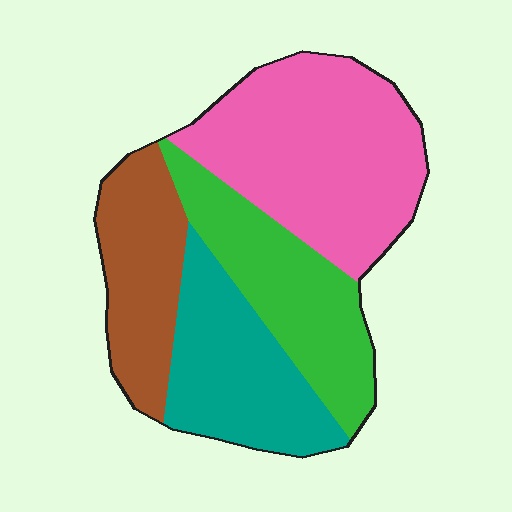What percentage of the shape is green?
Green covers around 25% of the shape.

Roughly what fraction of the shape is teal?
Teal covers about 20% of the shape.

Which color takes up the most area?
Pink, at roughly 35%.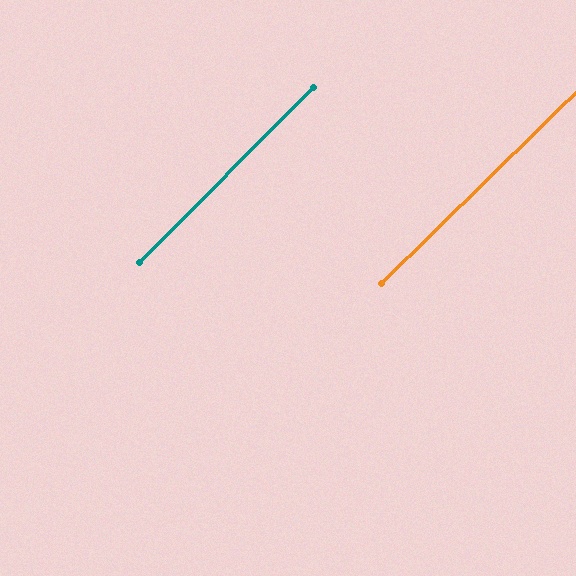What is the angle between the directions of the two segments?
Approximately 1 degree.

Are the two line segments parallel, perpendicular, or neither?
Parallel — their directions differ by only 0.7°.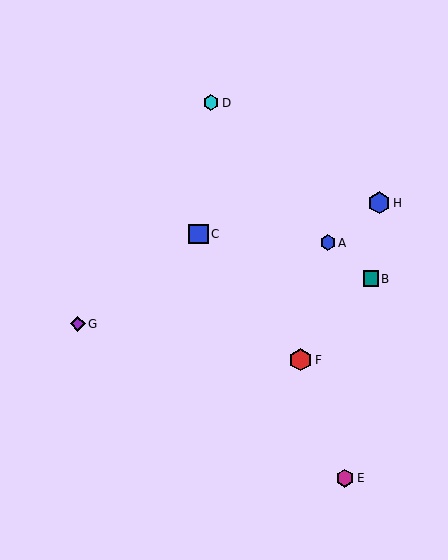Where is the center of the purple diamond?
The center of the purple diamond is at (78, 324).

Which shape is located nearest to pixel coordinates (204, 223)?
The blue square (labeled C) at (198, 234) is nearest to that location.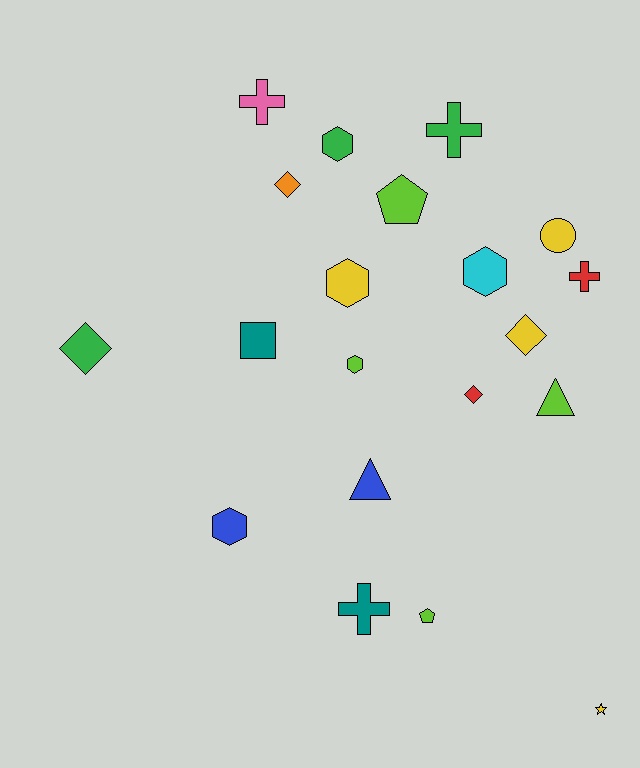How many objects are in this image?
There are 20 objects.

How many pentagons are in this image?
There are 2 pentagons.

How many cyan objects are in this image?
There is 1 cyan object.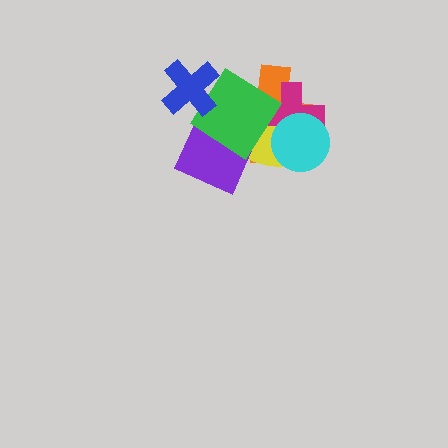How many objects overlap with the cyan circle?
3 objects overlap with the cyan circle.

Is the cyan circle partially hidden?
No, no other shape covers it.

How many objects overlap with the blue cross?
1 object overlaps with the blue cross.